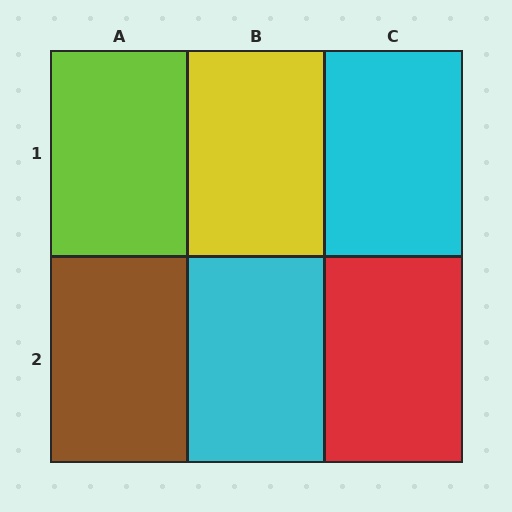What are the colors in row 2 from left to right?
Brown, cyan, red.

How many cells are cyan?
2 cells are cyan.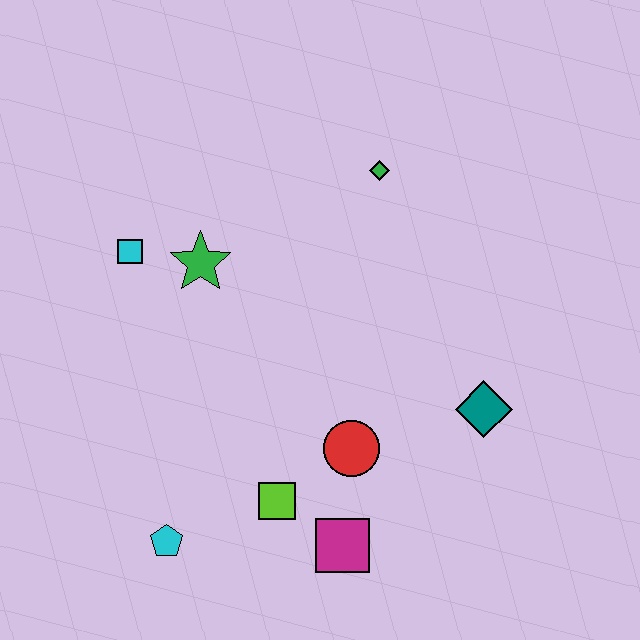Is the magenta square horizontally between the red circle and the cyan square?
Yes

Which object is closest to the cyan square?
The green star is closest to the cyan square.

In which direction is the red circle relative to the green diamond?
The red circle is below the green diamond.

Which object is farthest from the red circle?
The cyan square is farthest from the red circle.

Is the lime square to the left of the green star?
No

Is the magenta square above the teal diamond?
No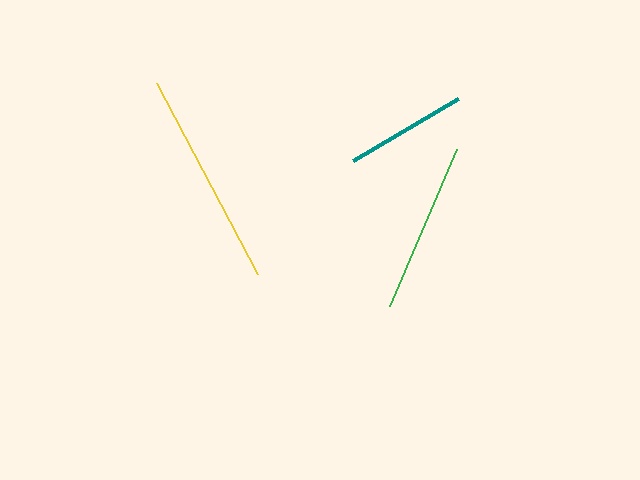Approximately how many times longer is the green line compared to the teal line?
The green line is approximately 1.4 times the length of the teal line.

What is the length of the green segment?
The green segment is approximately 170 pixels long.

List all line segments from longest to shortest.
From longest to shortest: yellow, green, teal.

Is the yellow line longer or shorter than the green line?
The yellow line is longer than the green line.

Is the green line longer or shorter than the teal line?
The green line is longer than the teal line.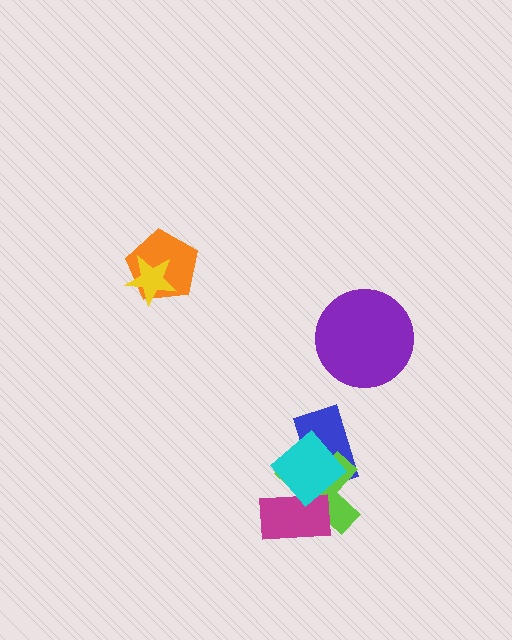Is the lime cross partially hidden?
Yes, it is partially covered by another shape.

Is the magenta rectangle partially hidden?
Yes, it is partially covered by another shape.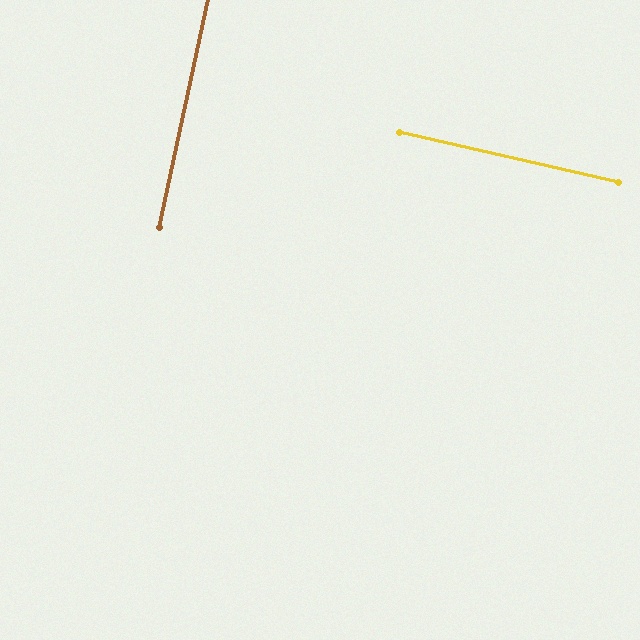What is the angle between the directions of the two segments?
Approximately 89 degrees.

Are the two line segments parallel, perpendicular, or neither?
Perpendicular — they meet at approximately 89°.